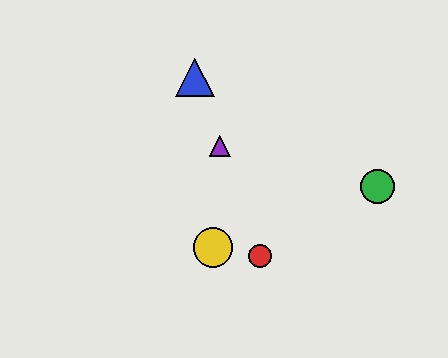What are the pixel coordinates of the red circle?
The red circle is at (260, 256).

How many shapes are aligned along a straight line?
3 shapes (the red circle, the blue triangle, the purple triangle) are aligned along a straight line.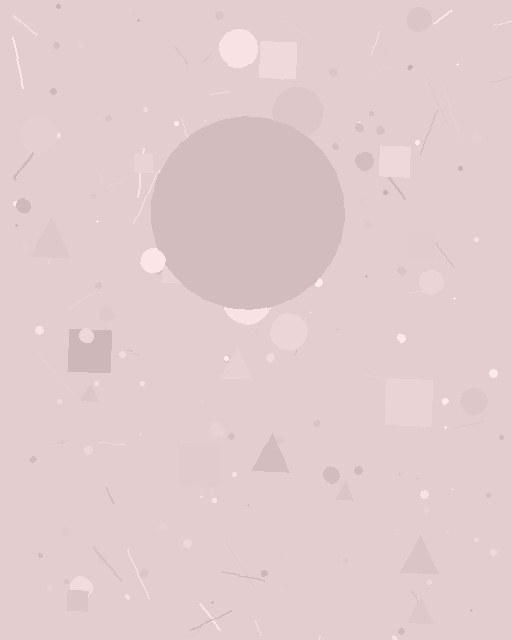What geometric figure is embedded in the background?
A circle is embedded in the background.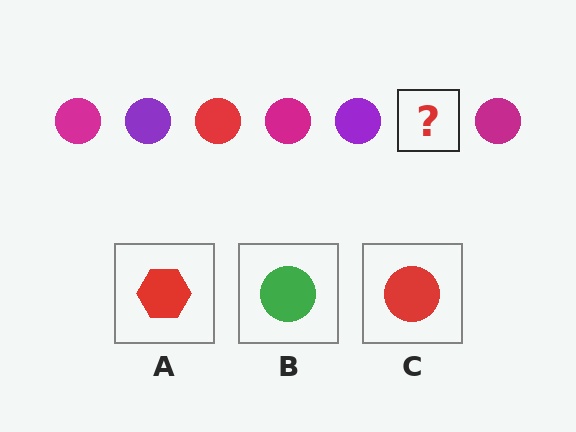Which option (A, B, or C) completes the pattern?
C.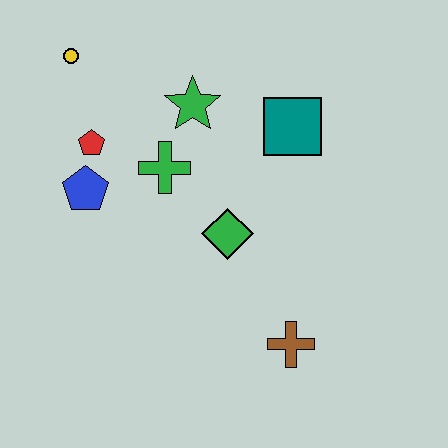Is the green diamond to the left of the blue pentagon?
No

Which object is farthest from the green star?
The brown cross is farthest from the green star.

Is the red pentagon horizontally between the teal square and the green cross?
No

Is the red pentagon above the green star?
No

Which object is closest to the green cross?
The green star is closest to the green cross.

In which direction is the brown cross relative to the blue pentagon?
The brown cross is to the right of the blue pentagon.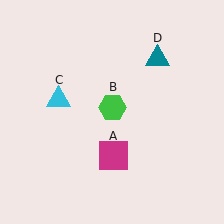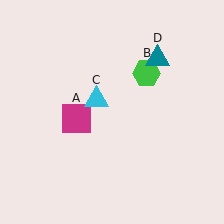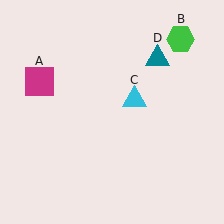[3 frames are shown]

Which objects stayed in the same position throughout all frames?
Teal triangle (object D) remained stationary.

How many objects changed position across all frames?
3 objects changed position: magenta square (object A), green hexagon (object B), cyan triangle (object C).